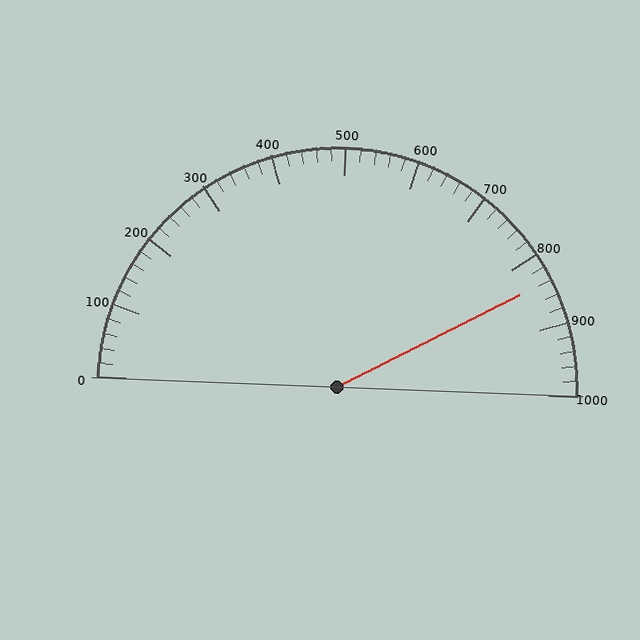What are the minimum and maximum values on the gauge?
The gauge ranges from 0 to 1000.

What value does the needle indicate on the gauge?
The needle indicates approximately 840.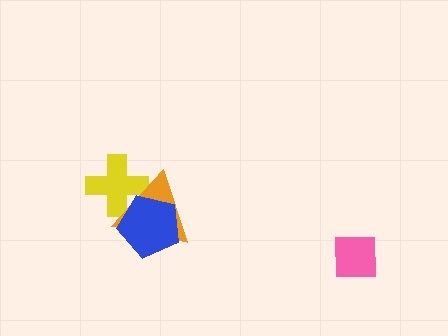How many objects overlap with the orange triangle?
2 objects overlap with the orange triangle.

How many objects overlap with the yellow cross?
2 objects overlap with the yellow cross.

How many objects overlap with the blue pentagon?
2 objects overlap with the blue pentagon.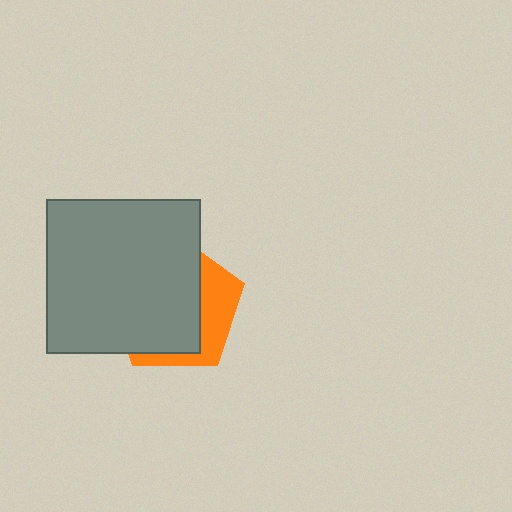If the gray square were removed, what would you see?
You would see the complete orange pentagon.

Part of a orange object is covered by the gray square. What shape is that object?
It is a pentagon.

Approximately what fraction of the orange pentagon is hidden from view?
Roughly 69% of the orange pentagon is hidden behind the gray square.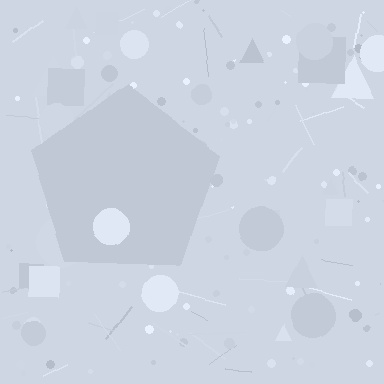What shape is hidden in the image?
A pentagon is hidden in the image.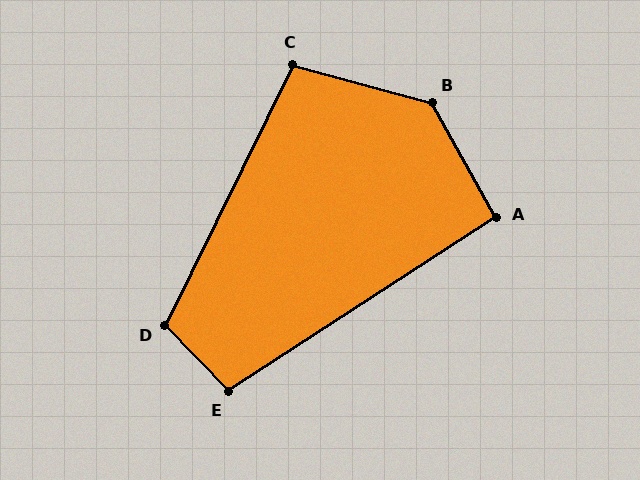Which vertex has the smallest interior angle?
A, at approximately 94 degrees.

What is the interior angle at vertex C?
Approximately 101 degrees (obtuse).